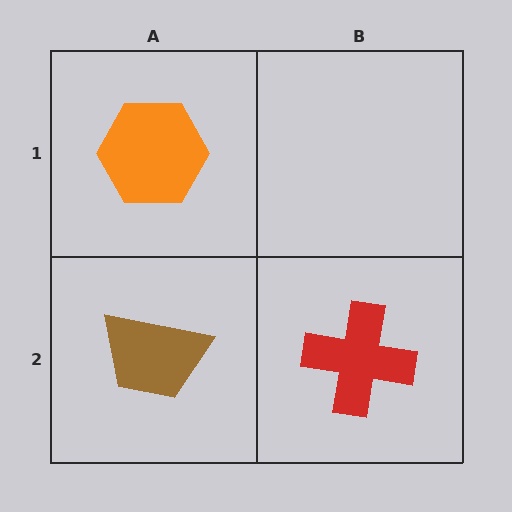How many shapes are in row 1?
1 shape.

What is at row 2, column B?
A red cross.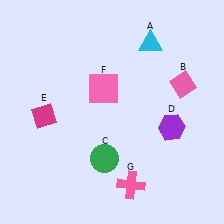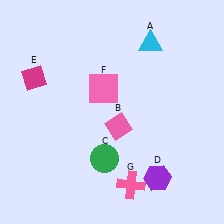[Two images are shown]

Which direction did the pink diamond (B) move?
The pink diamond (B) moved left.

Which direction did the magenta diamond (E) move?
The magenta diamond (E) moved up.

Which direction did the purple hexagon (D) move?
The purple hexagon (D) moved down.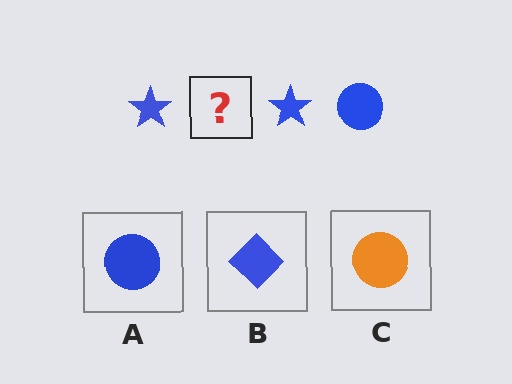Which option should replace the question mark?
Option A.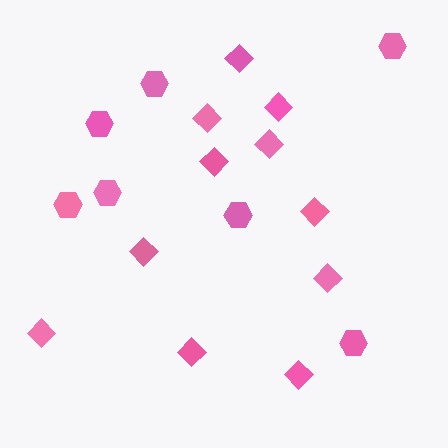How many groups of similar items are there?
There are 2 groups: one group of diamonds (11) and one group of hexagons (7).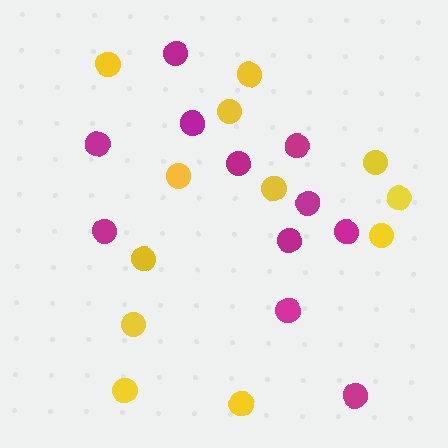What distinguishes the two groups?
There are 2 groups: one group of magenta circles (11) and one group of yellow circles (12).